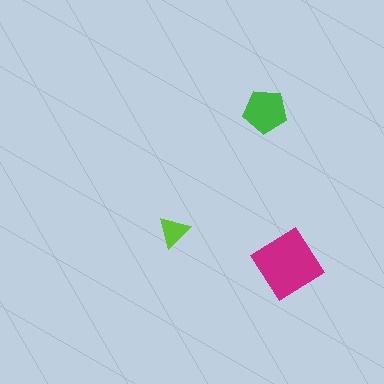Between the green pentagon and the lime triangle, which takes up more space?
The green pentagon.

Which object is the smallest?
The lime triangle.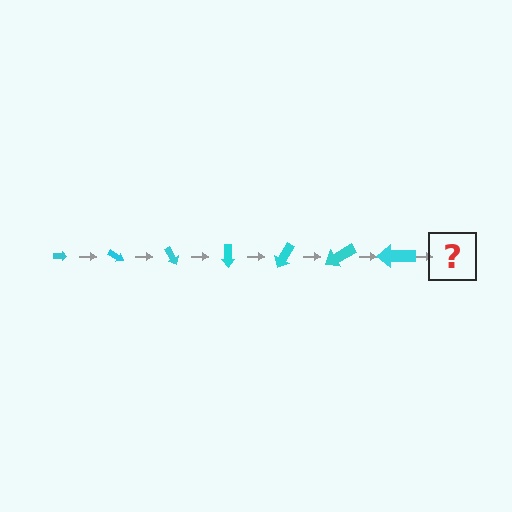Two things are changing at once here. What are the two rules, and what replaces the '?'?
The two rules are that the arrow grows larger each step and it rotates 30 degrees each step. The '?' should be an arrow, larger than the previous one and rotated 210 degrees from the start.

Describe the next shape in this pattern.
It should be an arrow, larger than the previous one and rotated 210 degrees from the start.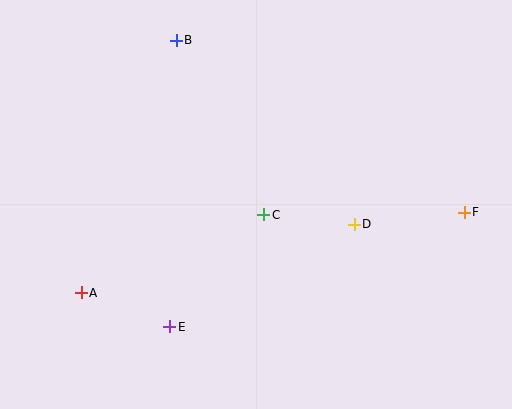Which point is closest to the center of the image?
Point C at (264, 215) is closest to the center.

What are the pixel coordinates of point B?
Point B is at (176, 40).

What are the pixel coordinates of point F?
Point F is at (464, 212).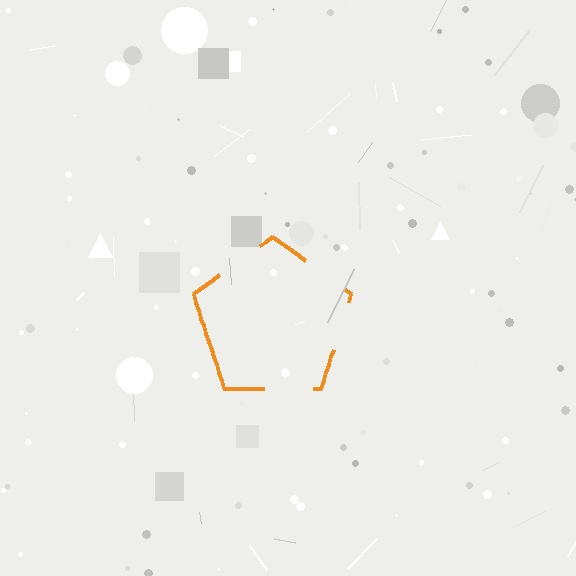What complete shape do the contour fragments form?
The contour fragments form a pentagon.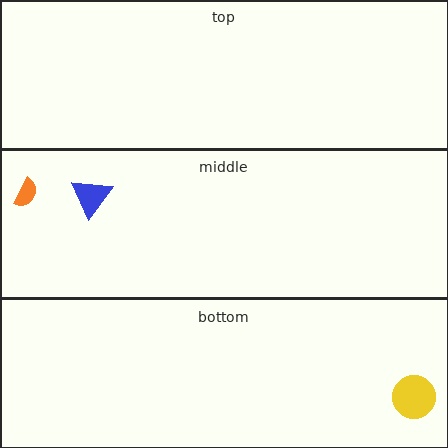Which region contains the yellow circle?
The bottom region.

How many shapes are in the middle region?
2.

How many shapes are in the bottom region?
1.